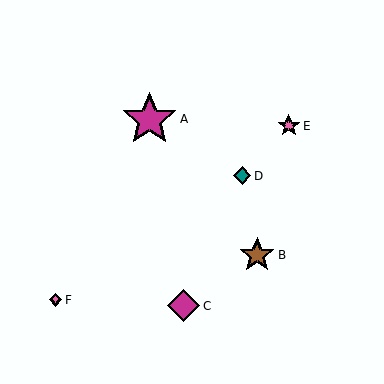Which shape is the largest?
The magenta star (labeled A) is the largest.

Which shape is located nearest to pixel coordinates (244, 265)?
The brown star (labeled B) at (257, 255) is nearest to that location.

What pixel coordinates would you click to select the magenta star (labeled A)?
Click at (150, 119) to select the magenta star A.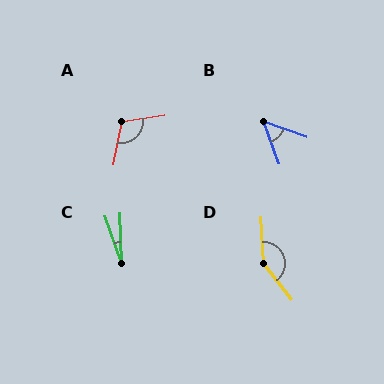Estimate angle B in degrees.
Approximately 50 degrees.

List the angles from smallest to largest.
C (17°), B (50°), A (110°), D (145°).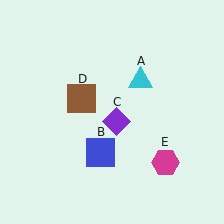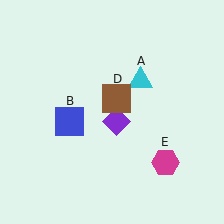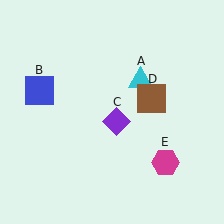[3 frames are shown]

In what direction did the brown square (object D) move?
The brown square (object D) moved right.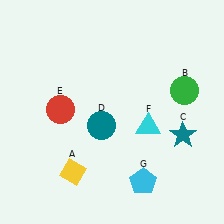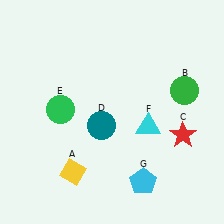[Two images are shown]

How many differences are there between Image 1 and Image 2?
There are 2 differences between the two images.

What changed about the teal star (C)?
In Image 1, C is teal. In Image 2, it changed to red.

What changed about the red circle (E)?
In Image 1, E is red. In Image 2, it changed to green.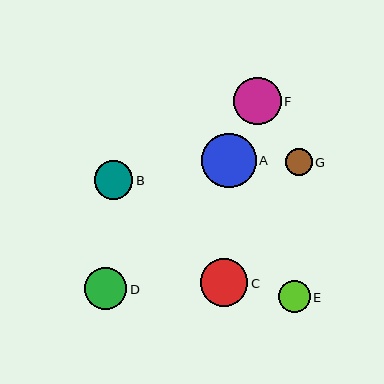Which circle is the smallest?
Circle G is the smallest with a size of approximately 27 pixels.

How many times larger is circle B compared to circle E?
Circle B is approximately 1.2 times the size of circle E.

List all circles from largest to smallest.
From largest to smallest: A, C, F, D, B, E, G.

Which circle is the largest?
Circle A is the largest with a size of approximately 54 pixels.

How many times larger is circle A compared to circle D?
Circle A is approximately 1.3 times the size of circle D.